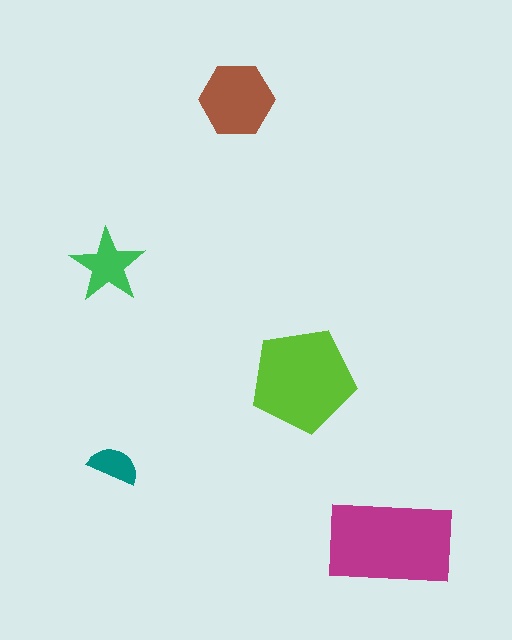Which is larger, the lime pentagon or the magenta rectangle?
The magenta rectangle.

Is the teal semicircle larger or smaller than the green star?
Smaller.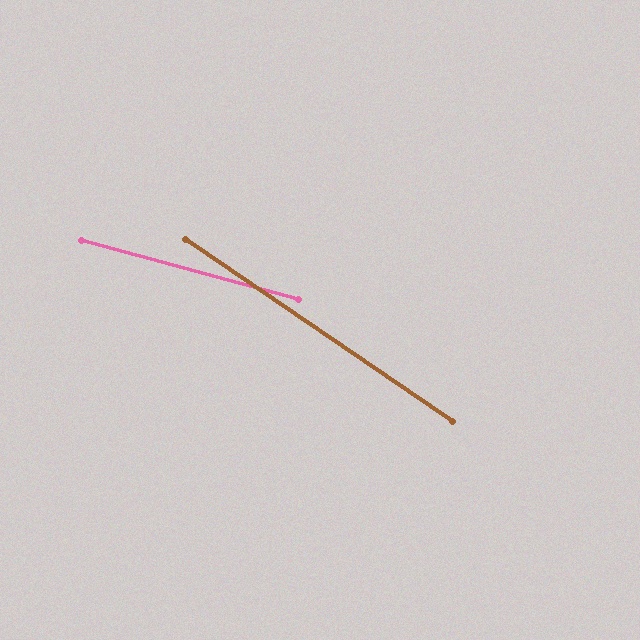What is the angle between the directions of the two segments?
Approximately 19 degrees.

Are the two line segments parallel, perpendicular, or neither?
Neither parallel nor perpendicular — they differ by about 19°.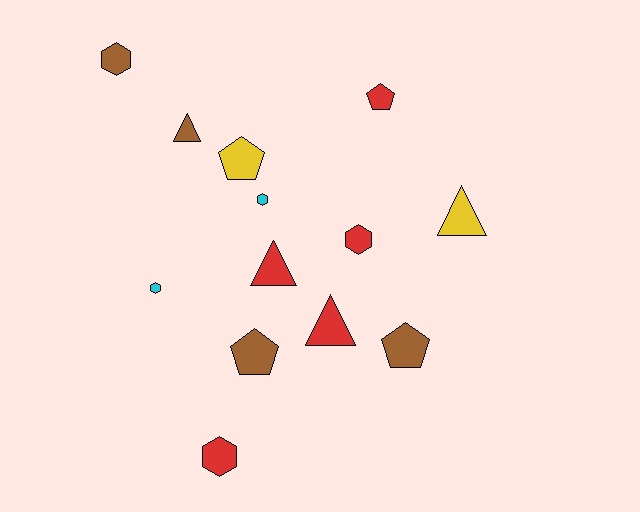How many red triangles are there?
There are 2 red triangles.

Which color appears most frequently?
Red, with 5 objects.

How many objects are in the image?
There are 13 objects.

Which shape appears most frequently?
Hexagon, with 5 objects.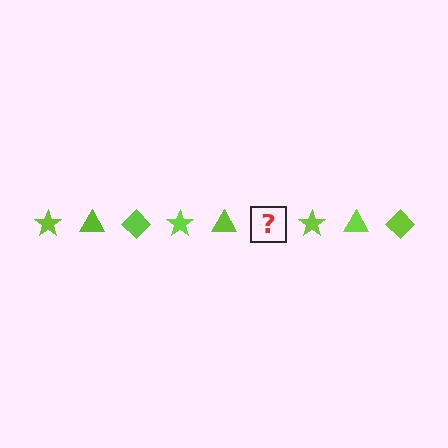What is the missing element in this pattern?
The missing element is a lime diamond.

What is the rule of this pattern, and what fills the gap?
The rule is that the pattern cycles through star, triangle, diamond shapes in lime. The gap should be filled with a lime diamond.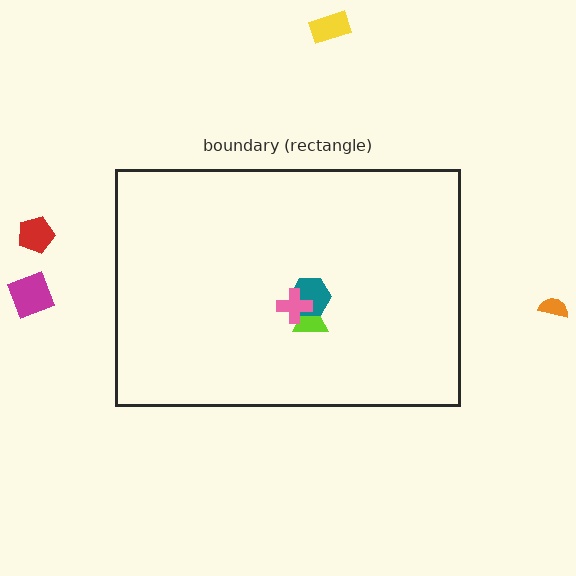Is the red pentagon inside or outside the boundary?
Outside.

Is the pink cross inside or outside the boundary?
Inside.